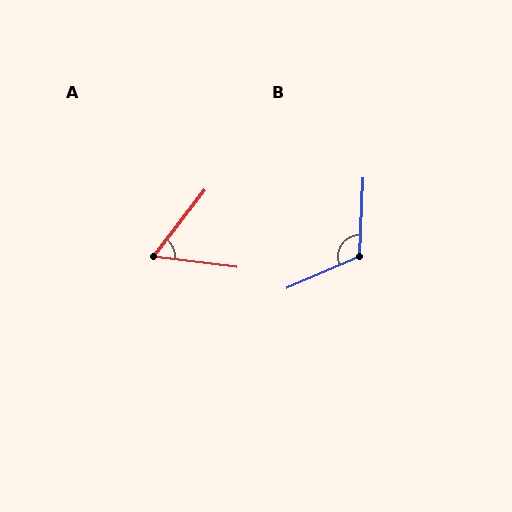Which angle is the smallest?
A, at approximately 59 degrees.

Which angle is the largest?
B, at approximately 116 degrees.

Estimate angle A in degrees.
Approximately 59 degrees.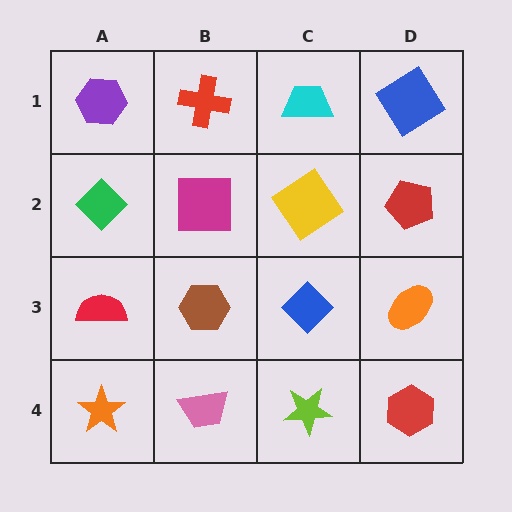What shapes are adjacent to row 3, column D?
A red pentagon (row 2, column D), a red hexagon (row 4, column D), a blue diamond (row 3, column C).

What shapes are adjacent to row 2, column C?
A cyan trapezoid (row 1, column C), a blue diamond (row 3, column C), a magenta square (row 2, column B), a red pentagon (row 2, column D).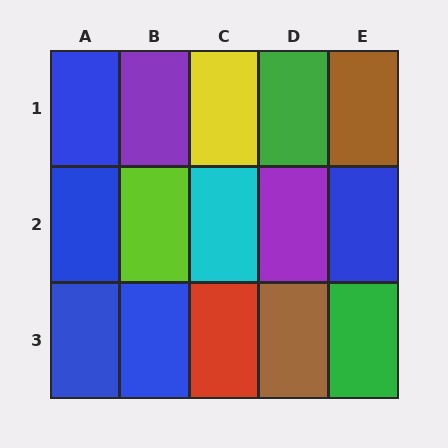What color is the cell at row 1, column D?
Green.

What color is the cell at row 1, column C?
Yellow.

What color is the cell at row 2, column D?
Purple.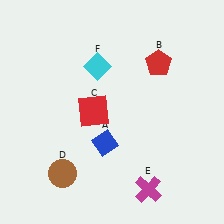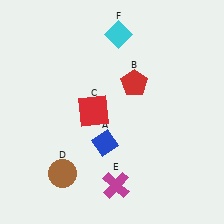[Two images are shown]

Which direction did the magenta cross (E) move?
The magenta cross (E) moved left.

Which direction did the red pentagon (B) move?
The red pentagon (B) moved left.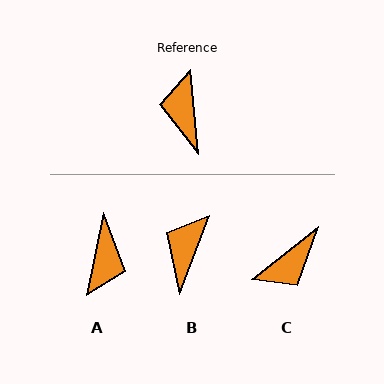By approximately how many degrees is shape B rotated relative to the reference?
Approximately 26 degrees clockwise.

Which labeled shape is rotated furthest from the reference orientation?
A, about 163 degrees away.